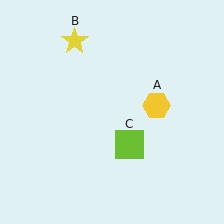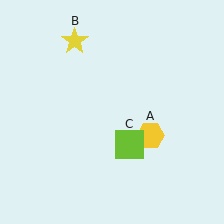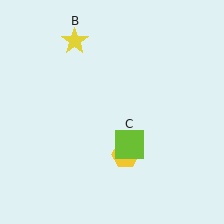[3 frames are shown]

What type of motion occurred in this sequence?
The yellow hexagon (object A) rotated clockwise around the center of the scene.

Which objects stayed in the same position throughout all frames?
Yellow star (object B) and lime square (object C) remained stationary.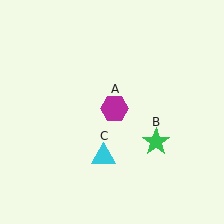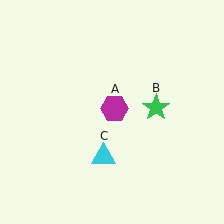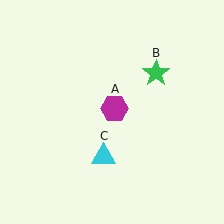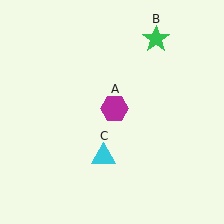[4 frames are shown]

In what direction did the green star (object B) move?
The green star (object B) moved up.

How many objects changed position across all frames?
1 object changed position: green star (object B).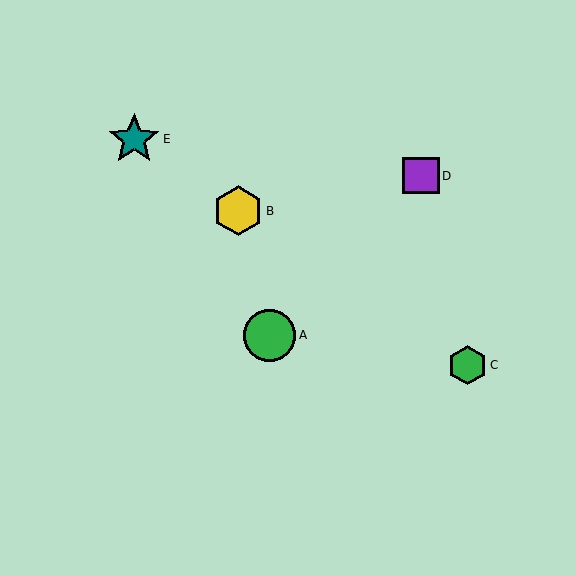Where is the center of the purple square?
The center of the purple square is at (421, 176).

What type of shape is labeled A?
Shape A is a green circle.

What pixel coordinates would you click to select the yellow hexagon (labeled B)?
Click at (238, 211) to select the yellow hexagon B.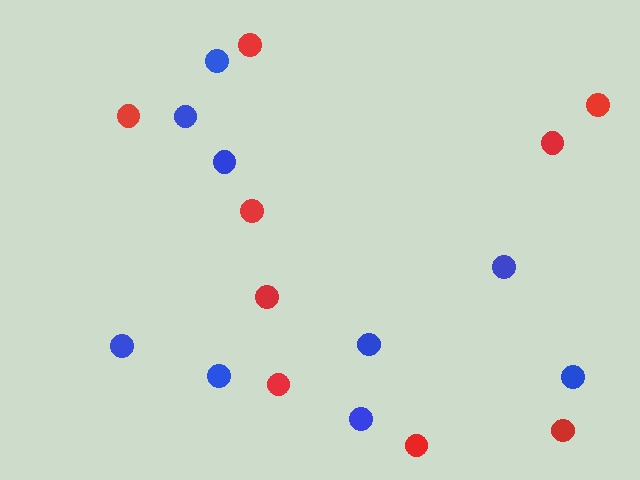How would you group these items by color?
There are 2 groups: one group of red circles (9) and one group of blue circles (9).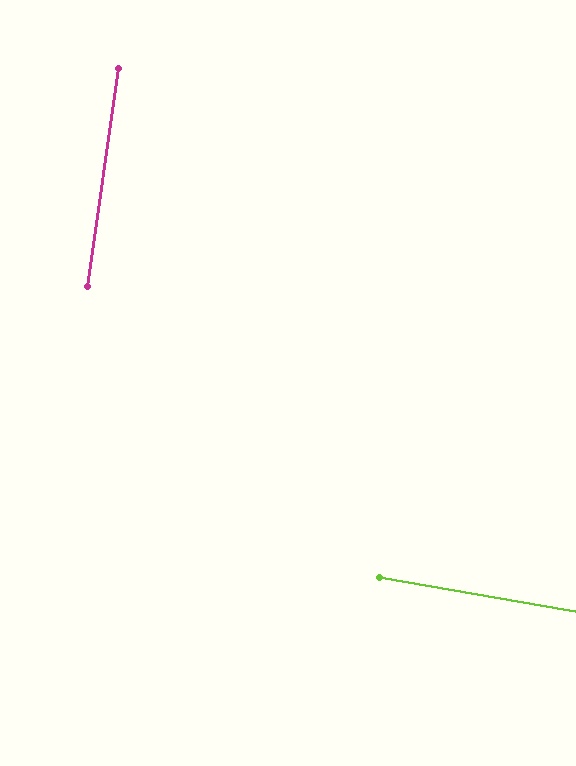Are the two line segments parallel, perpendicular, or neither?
Perpendicular — they meet at approximately 88°.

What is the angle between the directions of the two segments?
Approximately 88 degrees.